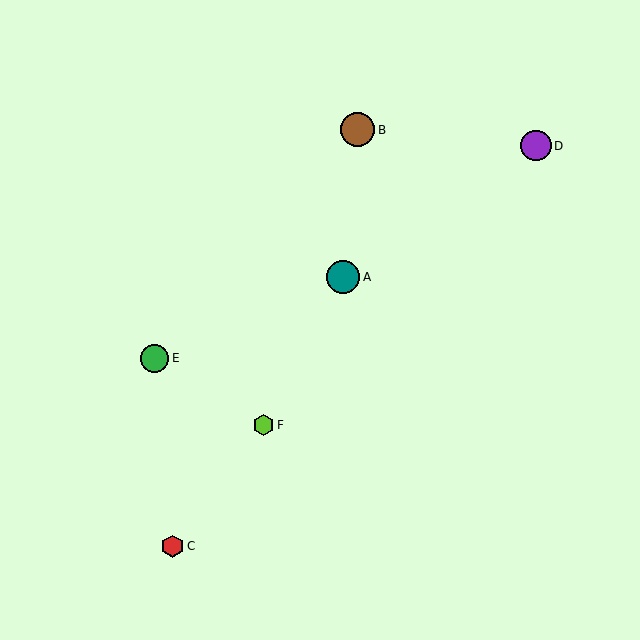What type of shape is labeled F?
Shape F is a lime hexagon.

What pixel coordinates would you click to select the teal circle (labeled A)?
Click at (343, 277) to select the teal circle A.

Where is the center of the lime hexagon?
The center of the lime hexagon is at (263, 425).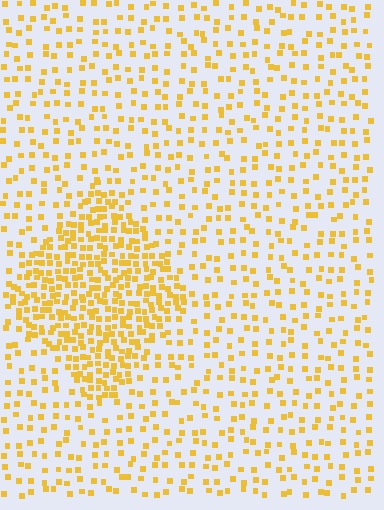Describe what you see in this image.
The image contains small yellow elements arranged at two different densities. A diamond-shaped region is visible where the elements are more densely packed than the surrounding area.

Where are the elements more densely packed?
The elements are more densely packed inside the diamond boundary.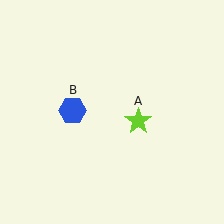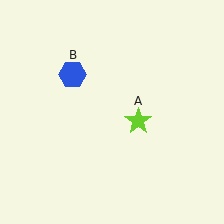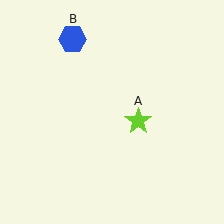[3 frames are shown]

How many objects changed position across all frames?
1 object changed position: blue hexagon (object B).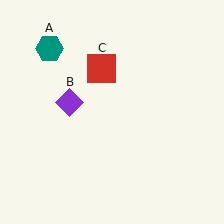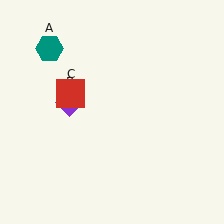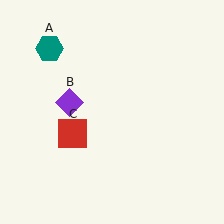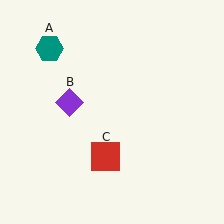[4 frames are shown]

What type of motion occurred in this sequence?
The red square (object C) rotated counterclockwise around the center of the scene.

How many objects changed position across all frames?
1 object changed position: red square (object C).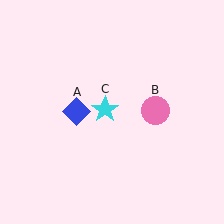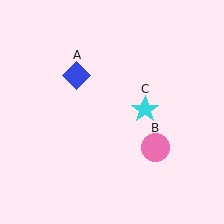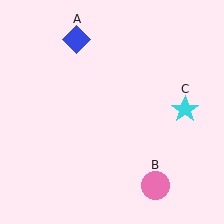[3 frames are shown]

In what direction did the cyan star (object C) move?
The cyan star (object C) moved right.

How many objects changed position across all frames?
3 objects changed position: blue diamond (object A), pink circle (object B), cyan star (object C).